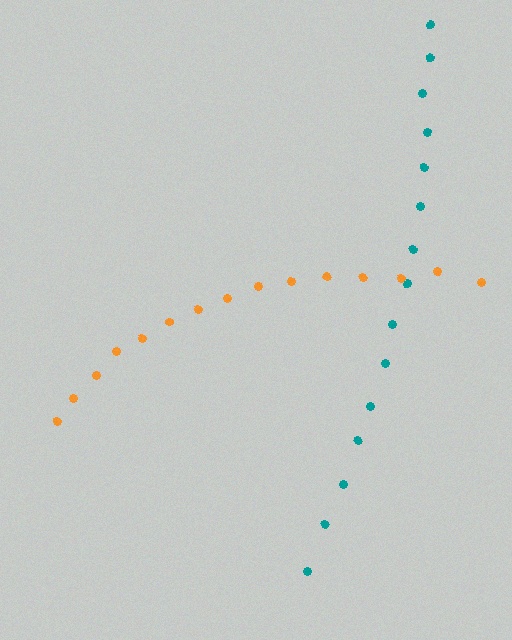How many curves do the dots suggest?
There are 2 distinct paths.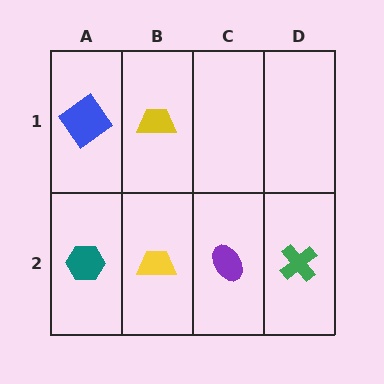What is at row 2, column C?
A purple ellipse.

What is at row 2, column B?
A yellow trapezoid.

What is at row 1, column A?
A blue diamond.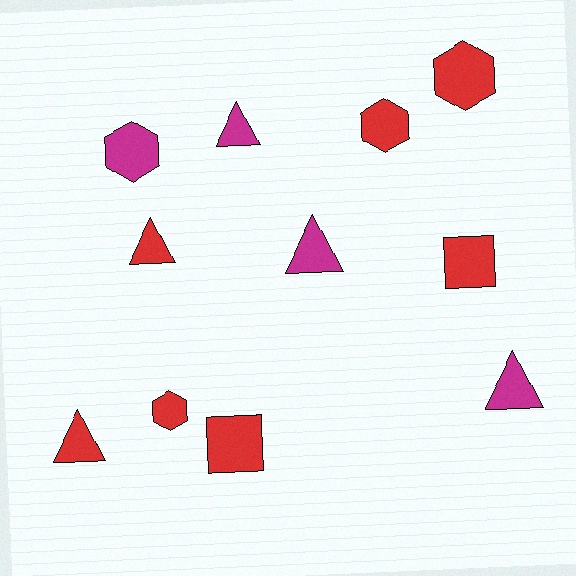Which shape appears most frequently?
Triangle, with 5 objects.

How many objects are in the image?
There are 11 objects.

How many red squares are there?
There are 2 red squares.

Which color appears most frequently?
Red, with 7 objects.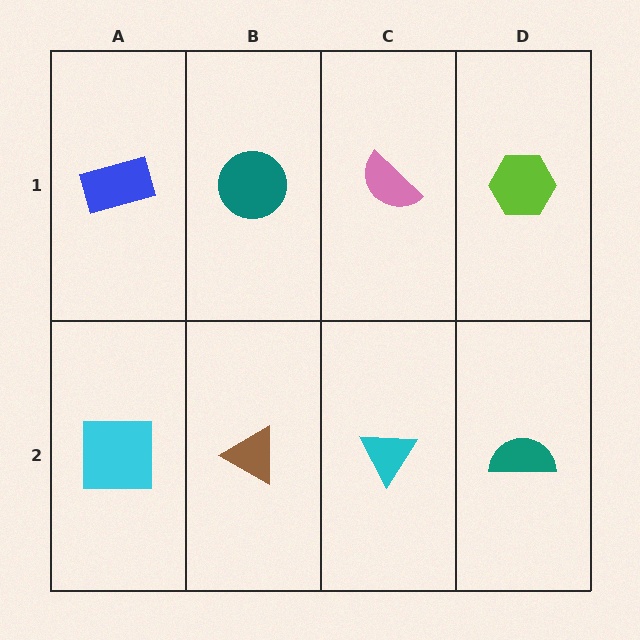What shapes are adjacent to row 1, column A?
A cyan square (row 2, column A), a teal circle (row 1, column B).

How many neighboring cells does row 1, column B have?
3.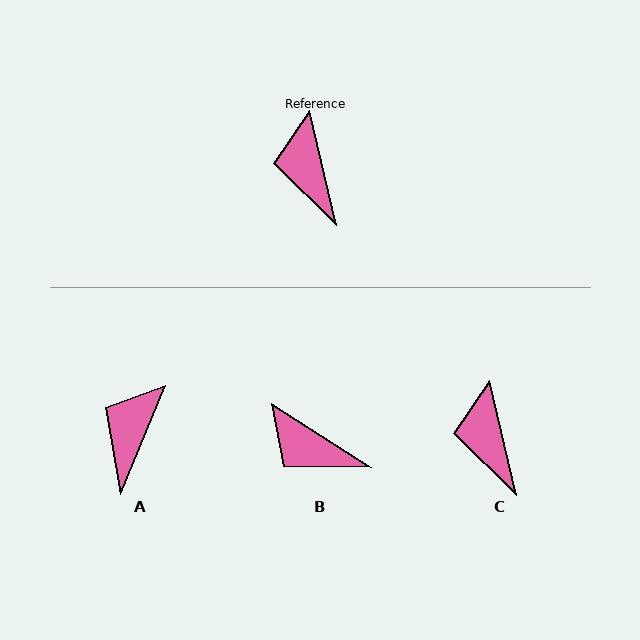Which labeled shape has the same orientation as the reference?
C.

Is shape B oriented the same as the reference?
No, it is off by about 44 degrees.